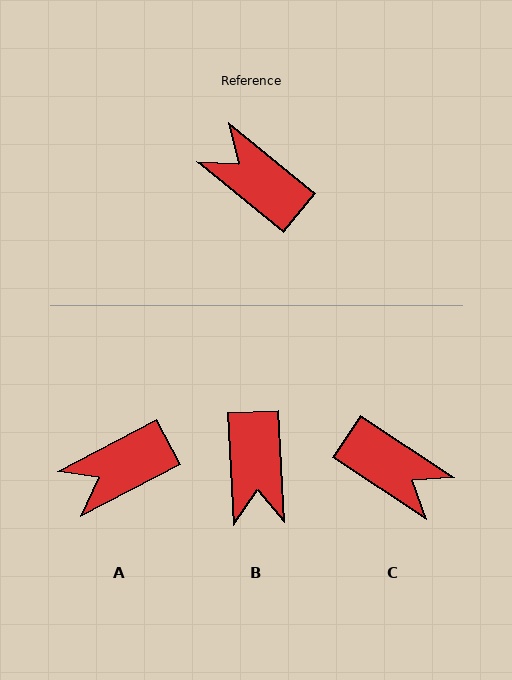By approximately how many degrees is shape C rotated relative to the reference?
Approximately 174 degrees clockwise.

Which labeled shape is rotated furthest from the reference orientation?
C, about 174 degrees away.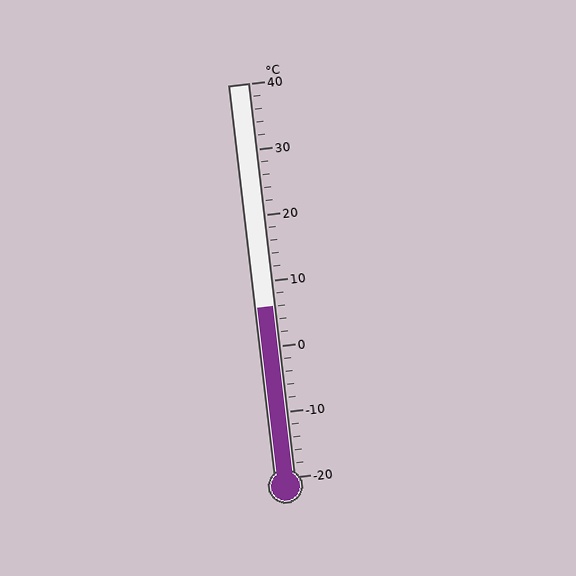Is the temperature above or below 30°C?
The temperature is below 30°C.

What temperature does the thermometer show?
The thermometer shows approximately 6°C.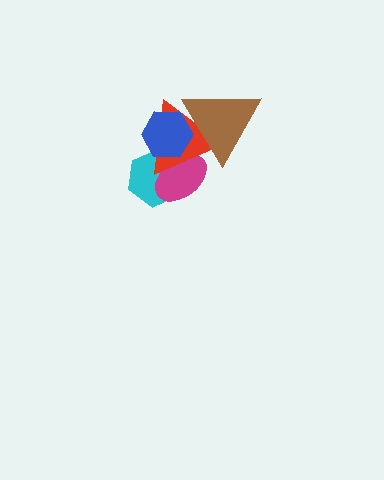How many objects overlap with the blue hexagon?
4 objects overlap with the blue hexagon.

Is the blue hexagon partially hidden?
Yes, it is partially covered by another shape.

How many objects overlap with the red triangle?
4 objects overlap with the red triangle.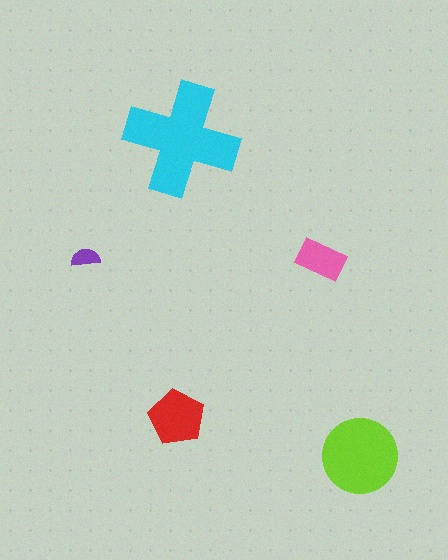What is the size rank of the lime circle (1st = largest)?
2nd.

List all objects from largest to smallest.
The cyan cross, the lime circle, the red pentagon, the pink rectangle, the purple semicircle.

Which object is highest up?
The cyan cross is topmost.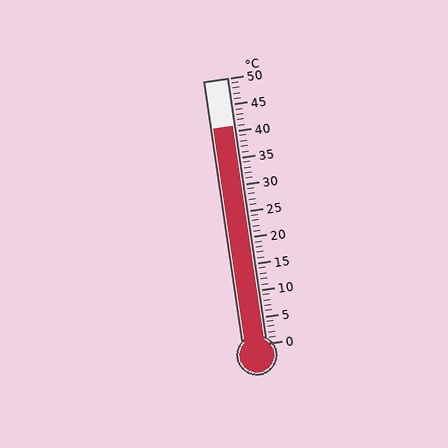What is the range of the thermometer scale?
The thermometer scale ranges from 0°C to 50°C.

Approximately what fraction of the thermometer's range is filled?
The thermometer is filled to approximately 80% of its range.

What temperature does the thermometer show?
The thermometer shows approximately 41°C.